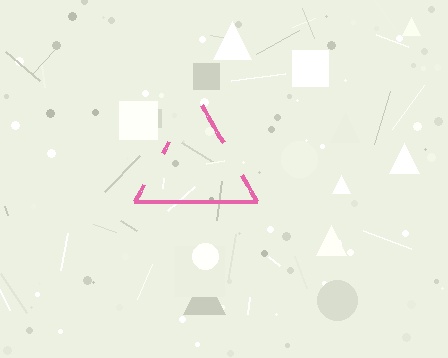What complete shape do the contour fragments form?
The contour fragments form a triangle.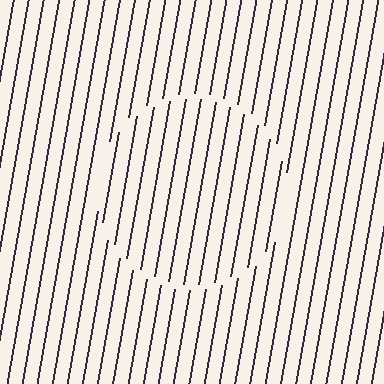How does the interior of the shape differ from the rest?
The interior of the shape contains the same grating, shifted by half a period — the contour is defined by the phase discontinuity where line-ends from the inner and outer gratings abut.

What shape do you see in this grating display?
An illusory circle. The interior of the shape contains the same grating, shifted by half a period — the contour is defined by the phase discontinuity where line-ends from the inner and outer gratings abut.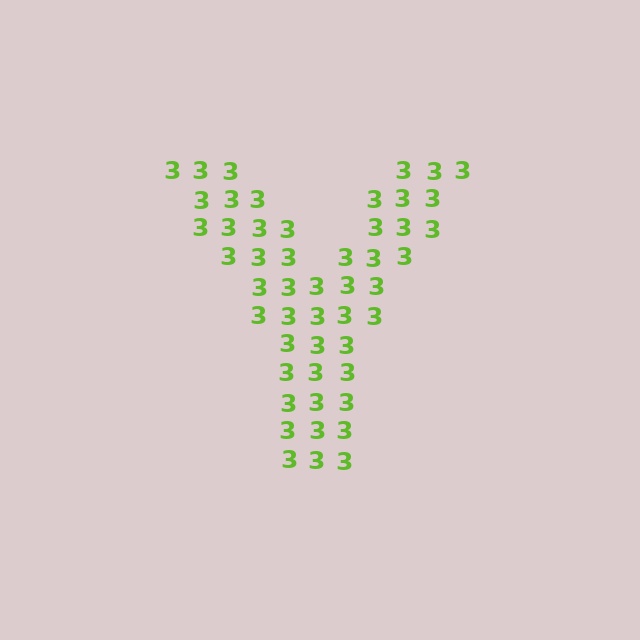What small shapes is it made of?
It is made of small digit 3's.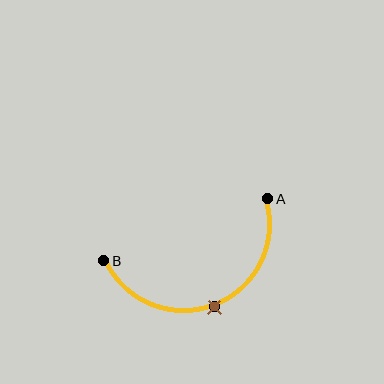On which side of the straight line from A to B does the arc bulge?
The arc bulges below the straight line connecting A and B.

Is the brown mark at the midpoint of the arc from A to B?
Yes. The brown mark lies on the arc at equal arc-length from both A and B — it is the arc midpoint.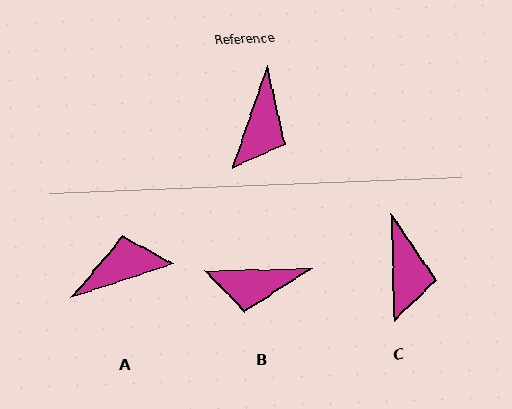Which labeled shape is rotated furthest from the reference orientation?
A, about 127 degrees away.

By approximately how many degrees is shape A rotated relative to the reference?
Approximately 127 degrees counter-clockwise.